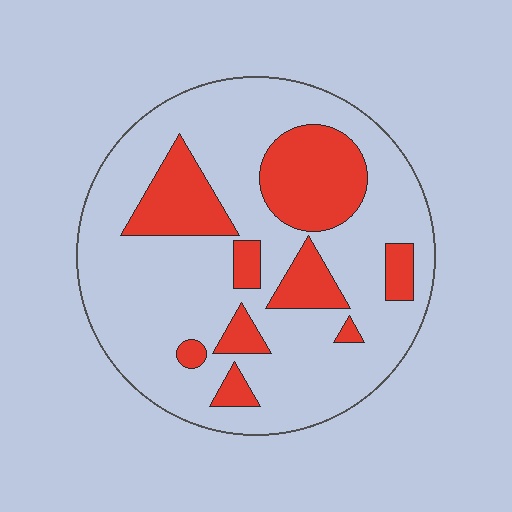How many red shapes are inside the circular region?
9.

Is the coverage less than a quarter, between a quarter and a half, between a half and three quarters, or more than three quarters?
Between a quarter and a half.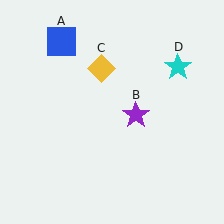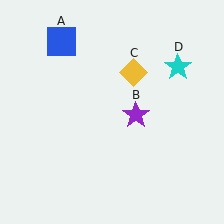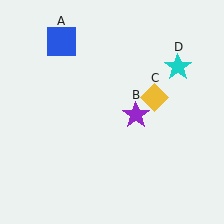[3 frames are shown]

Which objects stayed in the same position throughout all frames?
Blue square (object A) and purple star (object B) and cyan star (object D) remained stationary.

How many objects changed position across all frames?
1 object changed position: yellow diamond (object C).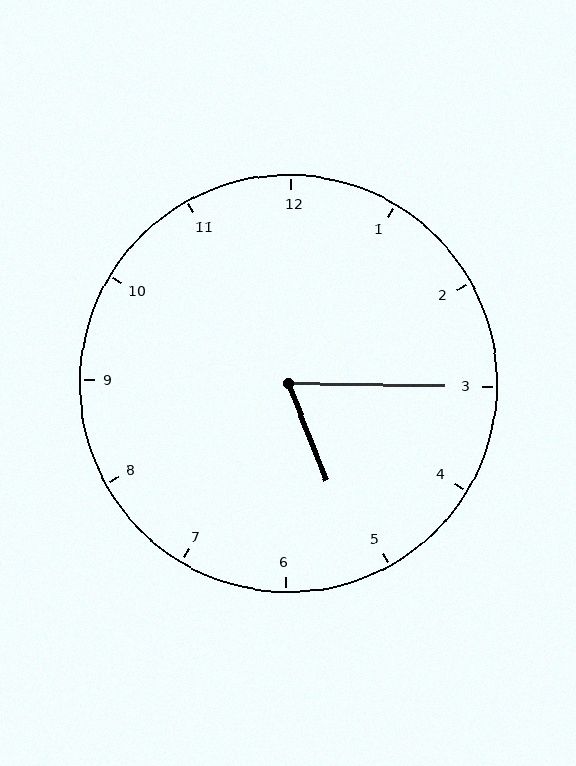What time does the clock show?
5:15.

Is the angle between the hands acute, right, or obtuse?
It is acute.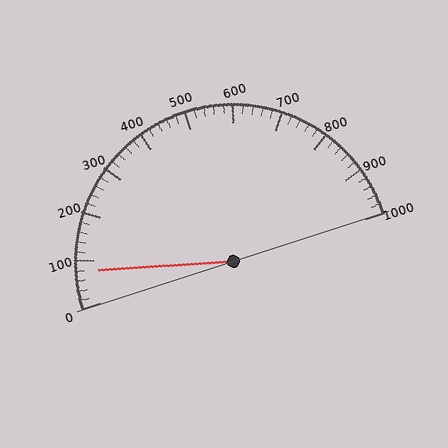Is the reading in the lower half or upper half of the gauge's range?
The reading is in the lower half of the range (0 to 1000).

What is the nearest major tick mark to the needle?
The nearest major tick mark is 100.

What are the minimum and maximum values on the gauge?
The gauge ranges from 0 to 1000.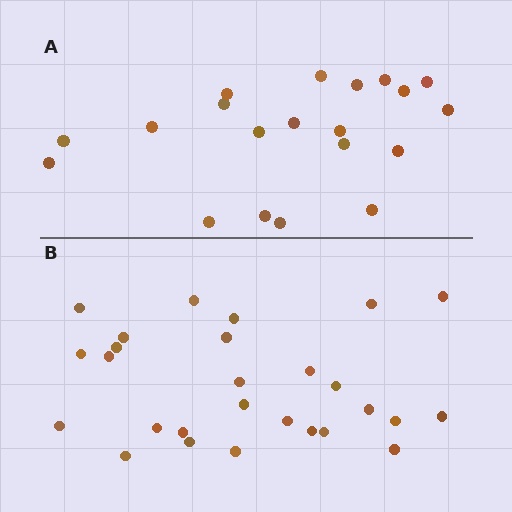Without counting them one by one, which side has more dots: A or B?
Region B (the bottom region) has more dots.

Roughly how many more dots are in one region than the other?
Region B has roughly 8 or so more dots than region A.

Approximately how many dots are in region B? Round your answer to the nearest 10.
About 30 dots. (The exact count is 27, which rounds to 30.)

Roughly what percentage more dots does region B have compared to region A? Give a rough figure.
About 35% more.